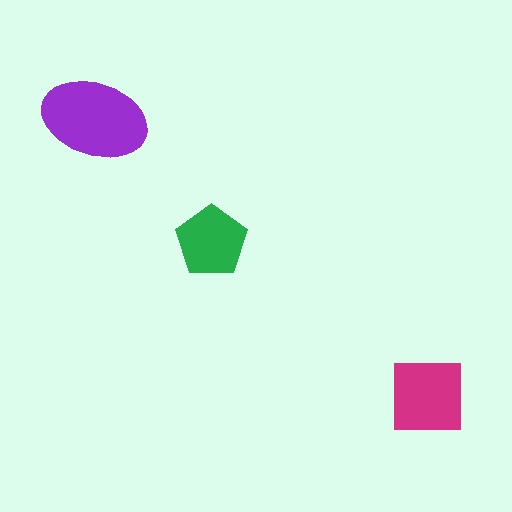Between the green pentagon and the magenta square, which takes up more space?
The magenta square.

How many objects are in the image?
There are 3 objects in the image.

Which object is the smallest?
The green pentagon.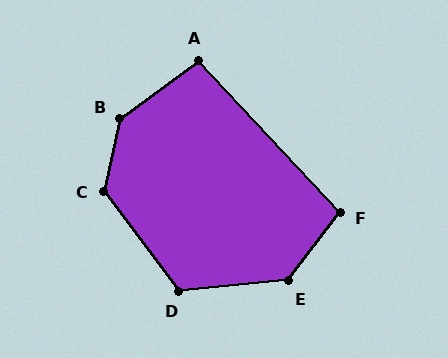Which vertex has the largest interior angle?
B, at approximately 138 degrees.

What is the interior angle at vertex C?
Approximately 131 degrees (obtuse).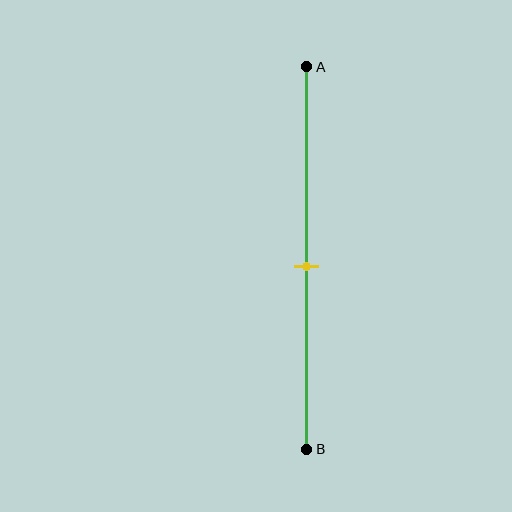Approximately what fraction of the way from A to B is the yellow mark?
The yellow mark is approximately 50% of the way from A to B.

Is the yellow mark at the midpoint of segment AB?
Yes, the mark is approximately at the midpoint.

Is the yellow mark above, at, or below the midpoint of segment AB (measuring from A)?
The yellow mark is approximately at the midpoint of segment AB.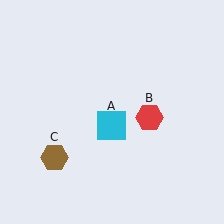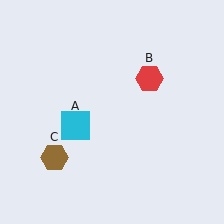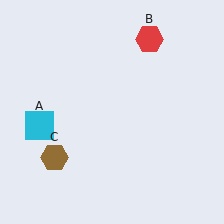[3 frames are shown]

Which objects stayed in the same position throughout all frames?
Brown hexagon (object C) remained stationary.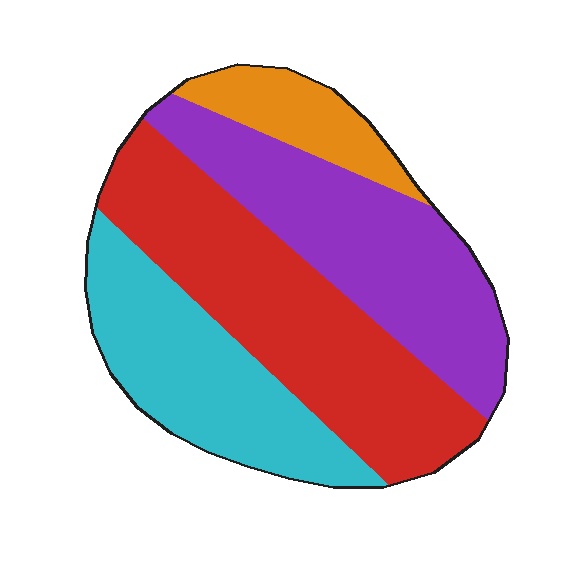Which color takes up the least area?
Orange, at roughly 10%.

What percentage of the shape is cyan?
Cyan covers 24% of the shape.